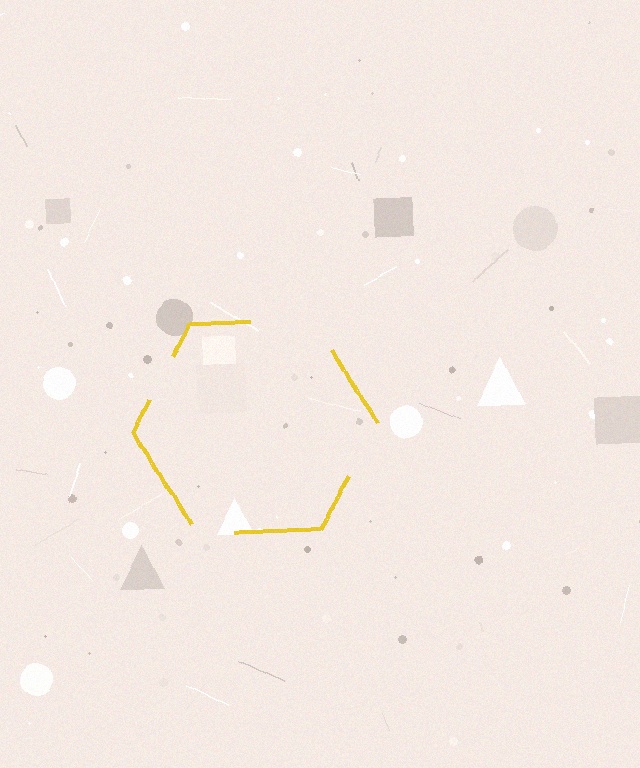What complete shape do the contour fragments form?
The contour fragments form a hexagon.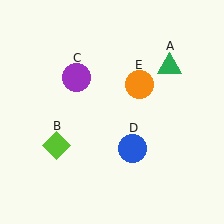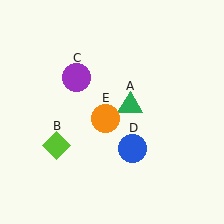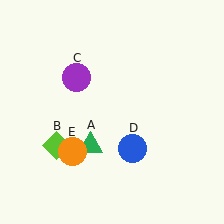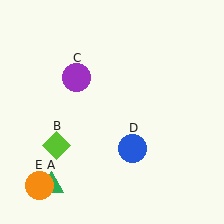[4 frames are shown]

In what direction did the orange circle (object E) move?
The orange circle (object E) moved down and to the left.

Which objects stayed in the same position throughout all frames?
Lime diamond (object B) and purple circle (object C) and blue circle (object D) remained stationary.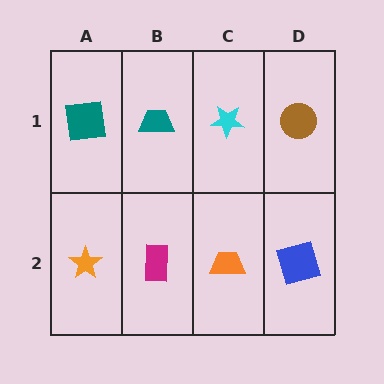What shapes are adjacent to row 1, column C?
An orange trapezoid (row 2, column C), a teal trapezoid (row 1, column B), a brown circle (row 1, column D).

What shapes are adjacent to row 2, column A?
A teal square (row 1, column A), a magenta rectangle (row 2, column B).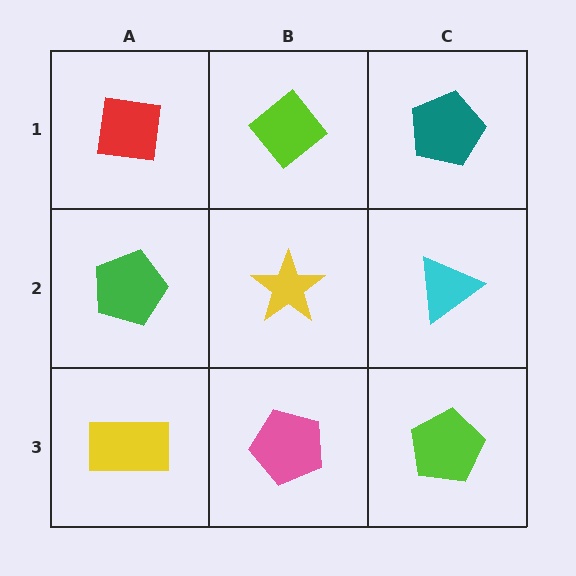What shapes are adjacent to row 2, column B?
A lime diamond (row 1, column B), a pink pentagon (row 3, column B), a green pentagon (row 2, column A), a cyan triangle (row 2, column C).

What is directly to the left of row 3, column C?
A pink pentagon.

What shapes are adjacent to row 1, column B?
A yellow star (row 2, column B), a red square (row 1, column A), a teal pentagon (row 1, column C).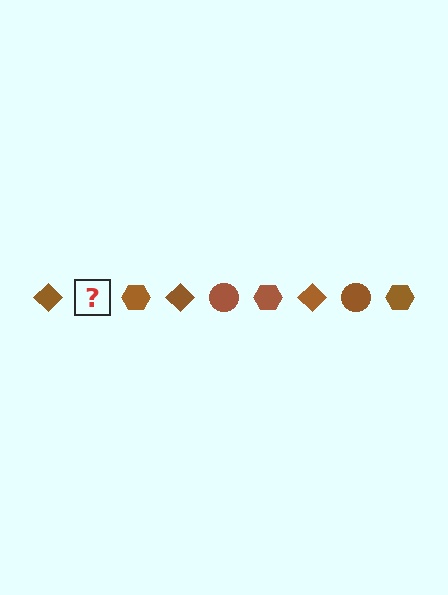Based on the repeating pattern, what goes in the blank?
The blank should be a brown circle.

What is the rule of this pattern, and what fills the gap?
The rule is that the pattern cycles through diamond, circle, hexagon shapes in brown. The gap should be filled with a brown circle.